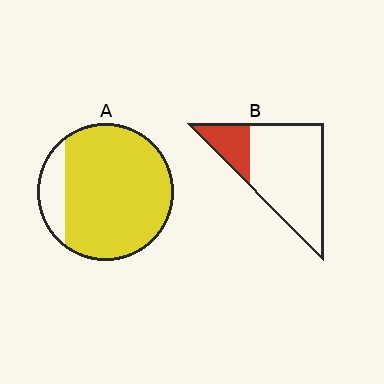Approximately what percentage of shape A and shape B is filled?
A is approximately 85% and B is approximately 20%.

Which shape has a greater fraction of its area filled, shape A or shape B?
Shape A.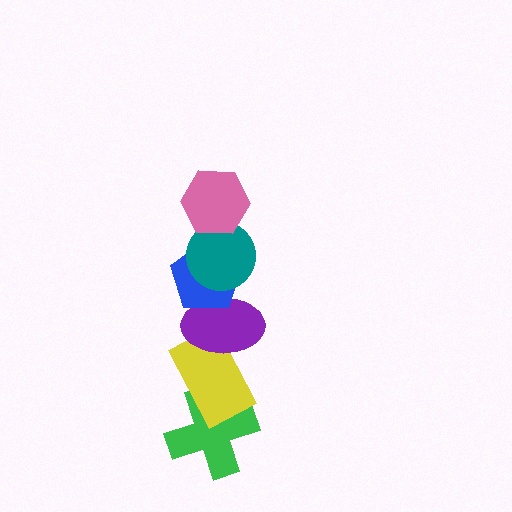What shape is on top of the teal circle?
The pink hexagon is on top of the teal circle.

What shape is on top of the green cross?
The yellow rectangle is on top of the green cross.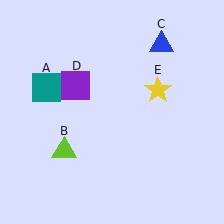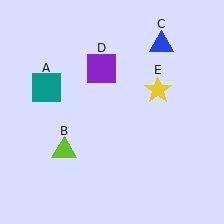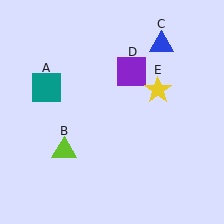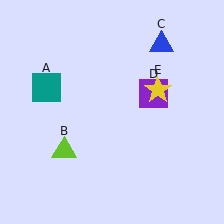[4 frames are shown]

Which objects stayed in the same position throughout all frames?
Teal square (object A) and lime triangle (object B) and blue triangle (object C) and yellow star (object E) remained stationary.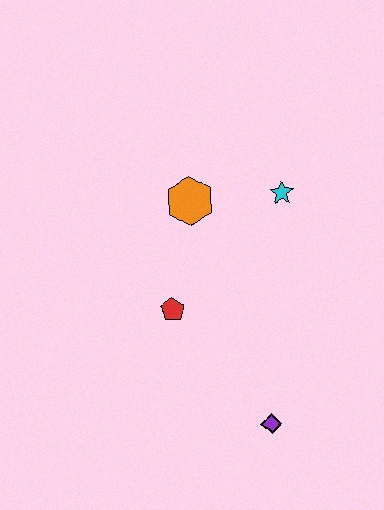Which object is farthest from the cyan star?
The purple diamond is farthest from the cyan star.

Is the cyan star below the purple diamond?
No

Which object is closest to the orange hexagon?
The cyan star is closest to the orange hexagon.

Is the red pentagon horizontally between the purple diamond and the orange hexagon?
No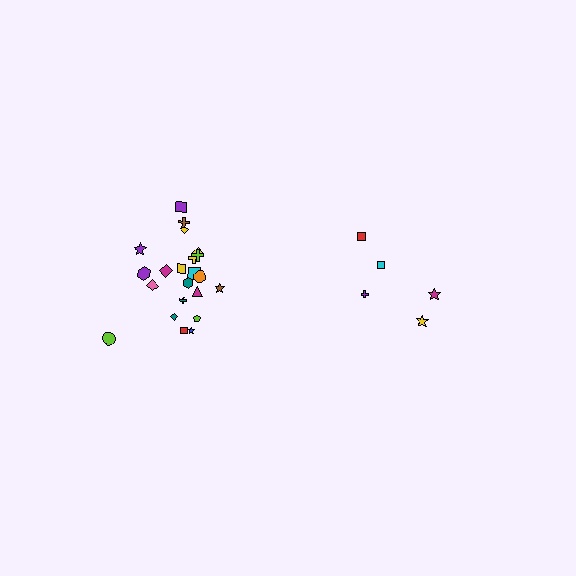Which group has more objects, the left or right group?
The left group.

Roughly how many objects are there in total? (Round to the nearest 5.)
Roughly 25 objects in total.